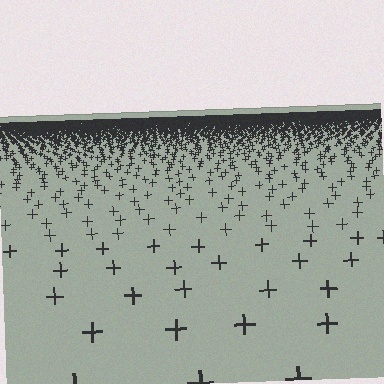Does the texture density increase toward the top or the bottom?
Density increases toward the top.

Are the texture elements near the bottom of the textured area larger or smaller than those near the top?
Larger. Near the bottom, elements are closer to the viewer and appear at a bigger on-screen size.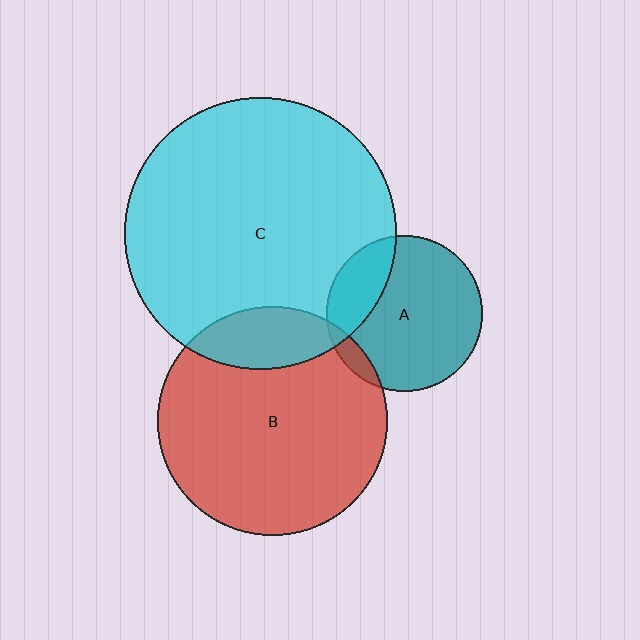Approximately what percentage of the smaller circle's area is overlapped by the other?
Approximately 15%.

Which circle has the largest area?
Circle C (cyan).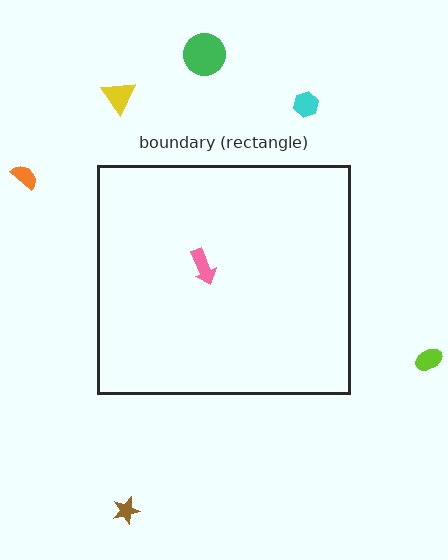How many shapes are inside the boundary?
1 inside, 6 outside.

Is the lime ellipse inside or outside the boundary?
Outside.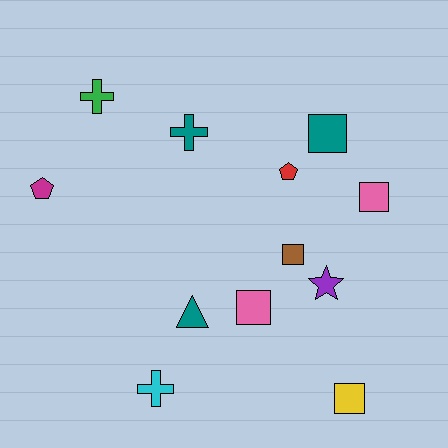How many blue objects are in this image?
There are no blue objects.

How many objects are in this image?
There are 12 objects.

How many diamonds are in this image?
There are no diamonds.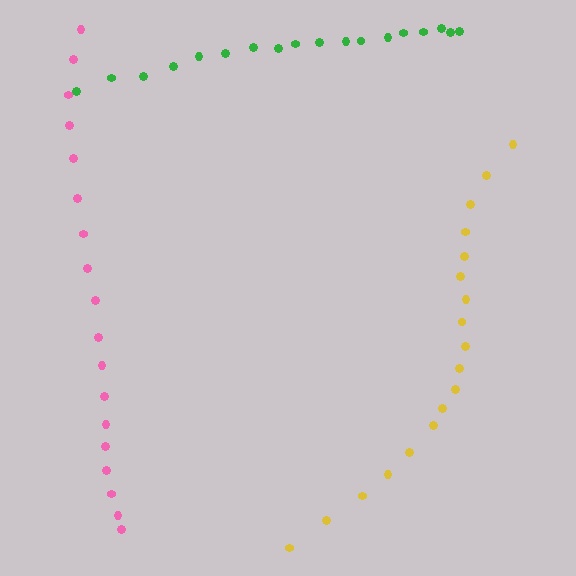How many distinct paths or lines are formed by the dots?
There are 3 distinct paths.